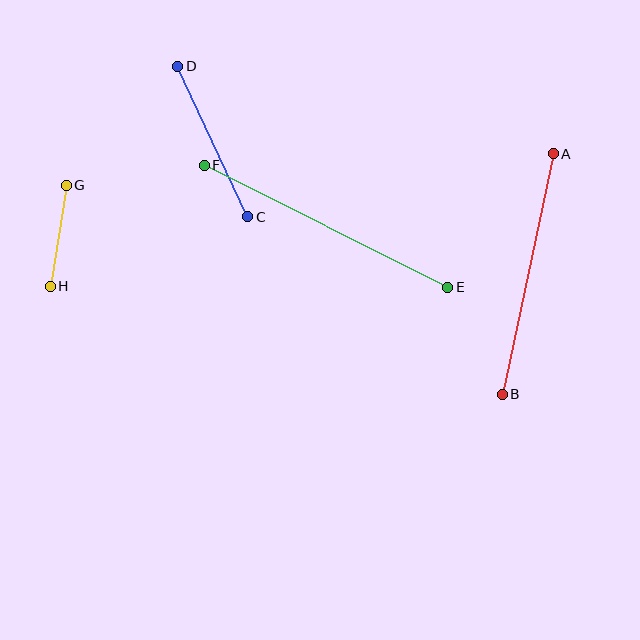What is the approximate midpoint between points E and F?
The midpoint is at approximately (326, 226) pixels.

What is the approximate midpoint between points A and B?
The midpoint is at approximately (528, 274) pixels.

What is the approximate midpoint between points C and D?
The midpoint is at approximately (213, 141) pixels.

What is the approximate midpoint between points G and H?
The midpoint is at approximately (58, 236) pixels.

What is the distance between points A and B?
The distance is approximately 246 pixels.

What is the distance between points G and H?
The distance is approximately 102 pixels.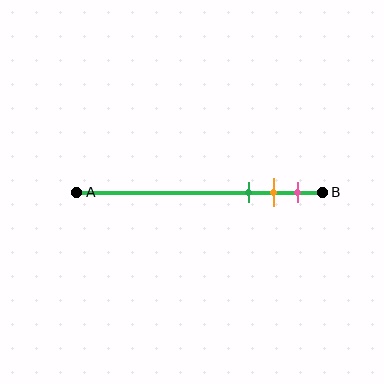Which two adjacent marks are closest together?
The orange and pink marks are the closest adjacent pair.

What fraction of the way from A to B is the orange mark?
The orange mark is approximately 80% (0.8) of the way from A to B.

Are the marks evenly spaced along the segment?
Yes, the marks are approximately evenly spaced.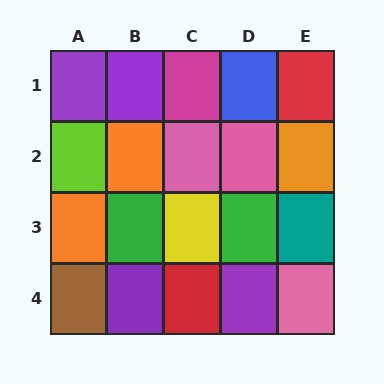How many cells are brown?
1 cell is brown.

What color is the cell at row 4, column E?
Pink.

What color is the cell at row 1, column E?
Red.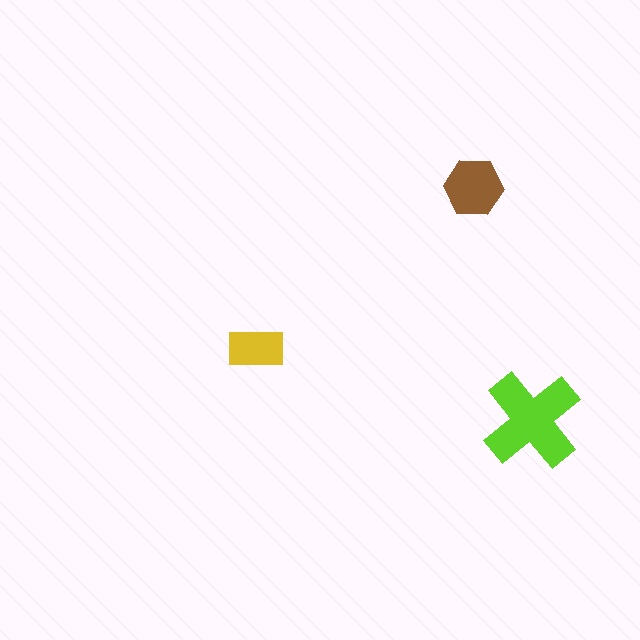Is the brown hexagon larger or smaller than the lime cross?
Smaller.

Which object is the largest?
The lime cross.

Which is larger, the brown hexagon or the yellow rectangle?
The brown hexagon.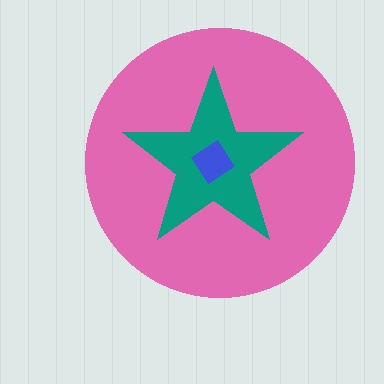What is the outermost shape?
The pink circle.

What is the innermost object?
The blue diamond.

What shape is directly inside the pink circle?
The teal star.